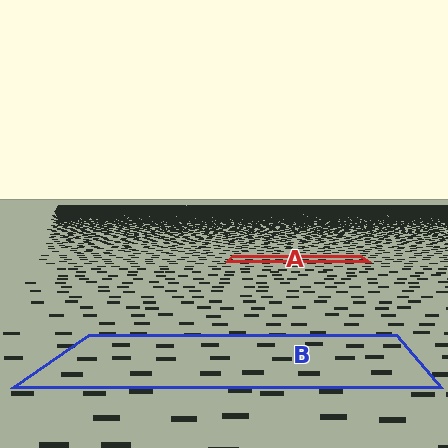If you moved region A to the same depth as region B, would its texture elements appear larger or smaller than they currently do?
They would appear larger. At a closer depth, the same texture elements are projected at a bigger on-screen size.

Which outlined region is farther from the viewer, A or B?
Region A is farther from the viewer — the texture elements inside it appear smaller and more densely packed.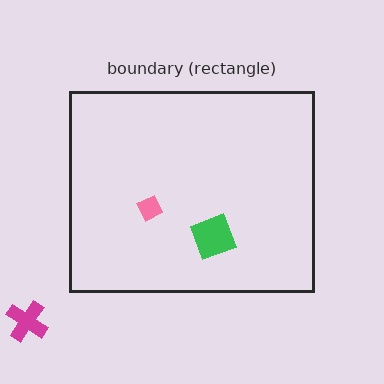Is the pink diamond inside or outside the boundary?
Inside.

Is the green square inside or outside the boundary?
Inside.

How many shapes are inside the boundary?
2 inside, 1 outside.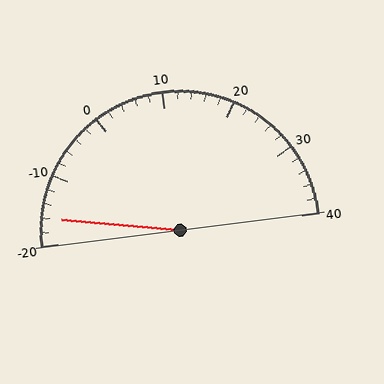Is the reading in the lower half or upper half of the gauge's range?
The reading is in the lower half of the range (-20 to 40).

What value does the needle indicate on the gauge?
The needle indicates approximately -16.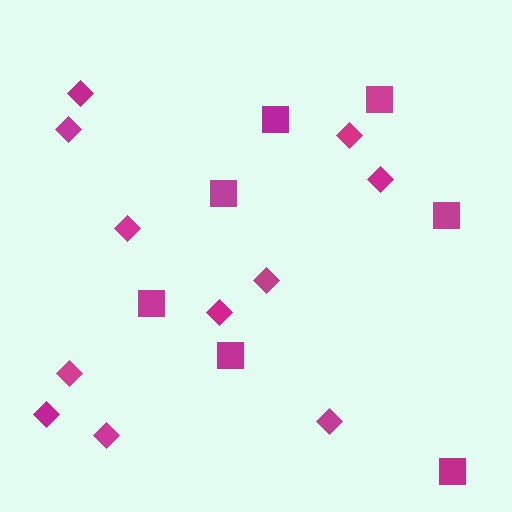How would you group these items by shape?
There are 2 groups: one group of diamonds (11) and one group of squares (7).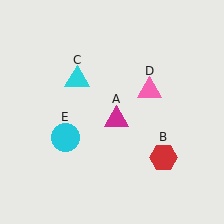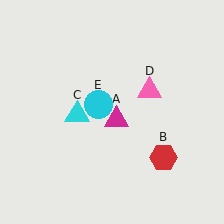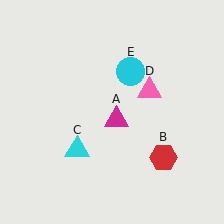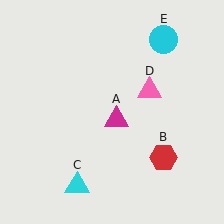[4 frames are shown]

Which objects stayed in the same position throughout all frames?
Magenta triangle (object A) and red hexagon (object B) and pink triangle (object D) remained stationary.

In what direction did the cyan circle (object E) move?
The cyan circle (object E) moved up and to the right.